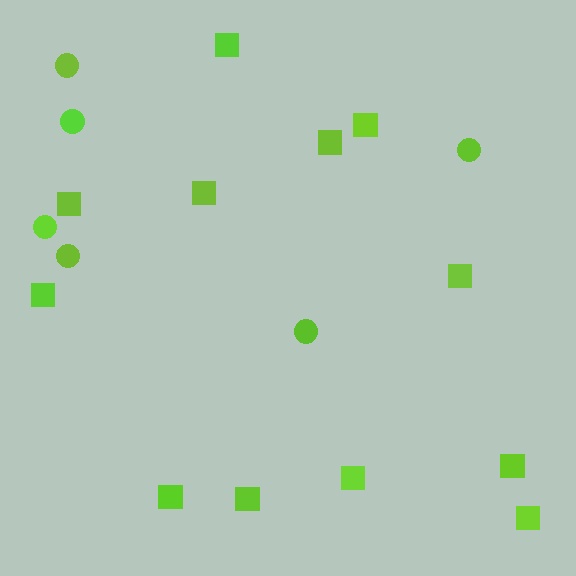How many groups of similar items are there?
There are 2 groups: one group of circles (6) and one group of squares (12).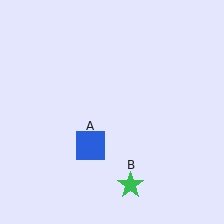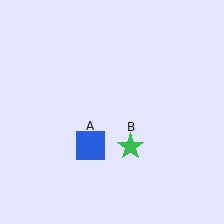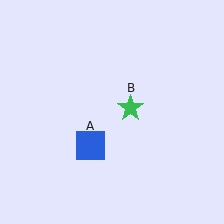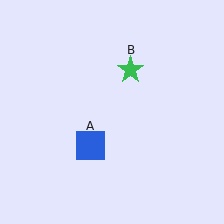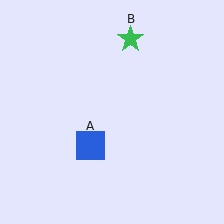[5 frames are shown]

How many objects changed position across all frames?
1 object changed position: green star (object B).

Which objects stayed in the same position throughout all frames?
Blue square (object A) remained stationary.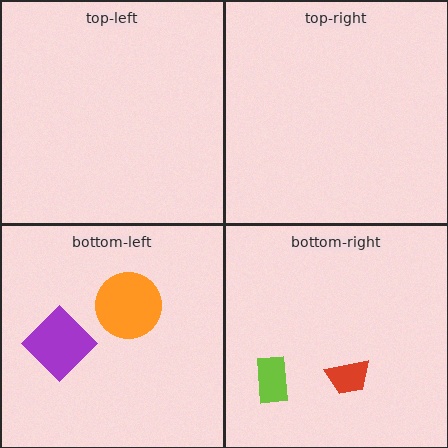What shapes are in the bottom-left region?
The purple diamond, the orange circle.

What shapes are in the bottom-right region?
The red trapezoid, the lime rectangle.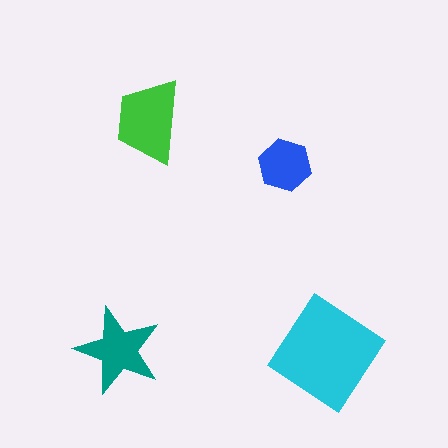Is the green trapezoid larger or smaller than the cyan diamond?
Smaller.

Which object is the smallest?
The blue hexagon.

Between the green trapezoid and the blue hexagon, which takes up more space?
The green trapezoid.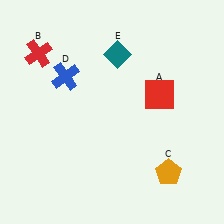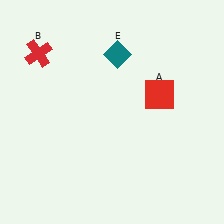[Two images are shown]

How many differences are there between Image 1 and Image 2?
There are 2 differences between the two images.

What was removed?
The orange pentagon (C), the blue cross (D) were removed in Image 2.